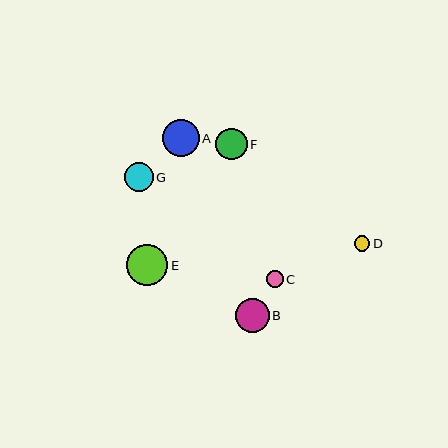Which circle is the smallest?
Circle D is the smallest with a size of approximately 15 pixels.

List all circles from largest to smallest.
From largest to smallest: E, A, B, F, G, C, D.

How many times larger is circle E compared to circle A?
Circle E is approximately 1.1 times the size of circle A.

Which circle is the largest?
Circle E is the largest with a size of approximately 41 pixels.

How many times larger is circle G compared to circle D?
Circle G is approximately 1.9 times the size of circle D.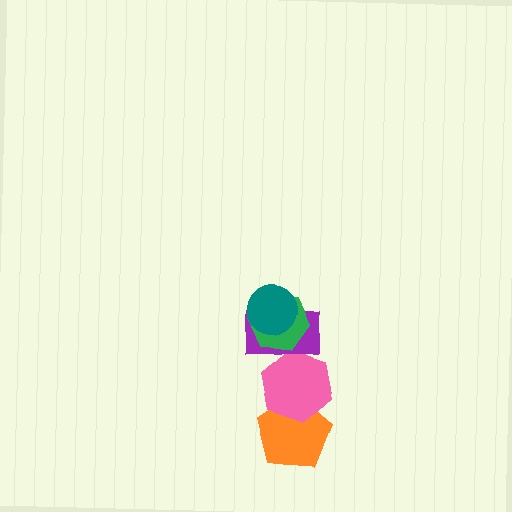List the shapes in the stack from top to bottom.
From top to bottom: the teal circle, the green hexagon, the purple rectangle, the pink hexagon, the orange pentagon.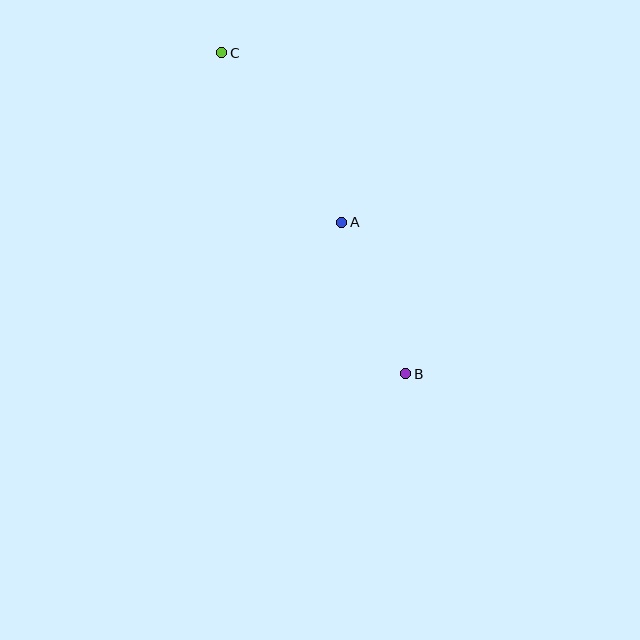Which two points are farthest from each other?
Points B and C are farthest from each other.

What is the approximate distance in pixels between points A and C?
The distance between A and C is approximately 208 pixels.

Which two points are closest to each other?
Points A and B are closest to each other.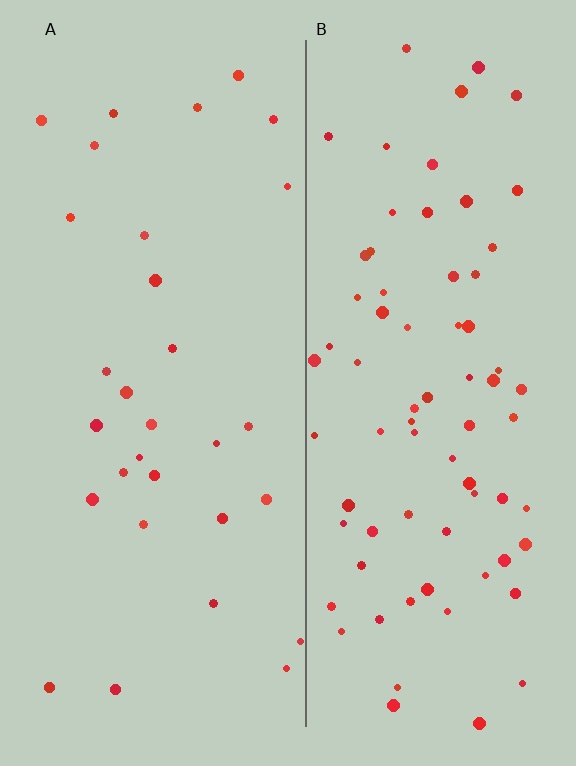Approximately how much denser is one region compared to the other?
Approximately 2.5× — region B over region A.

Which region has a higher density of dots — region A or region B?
B (the right).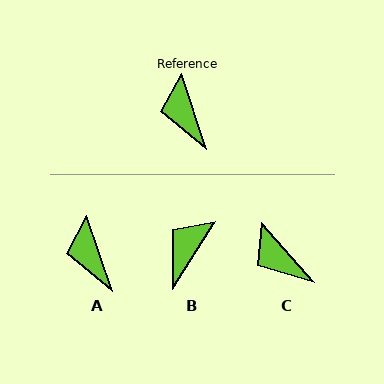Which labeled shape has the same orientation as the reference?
A.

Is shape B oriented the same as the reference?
No, it is off by about 51 degrees.